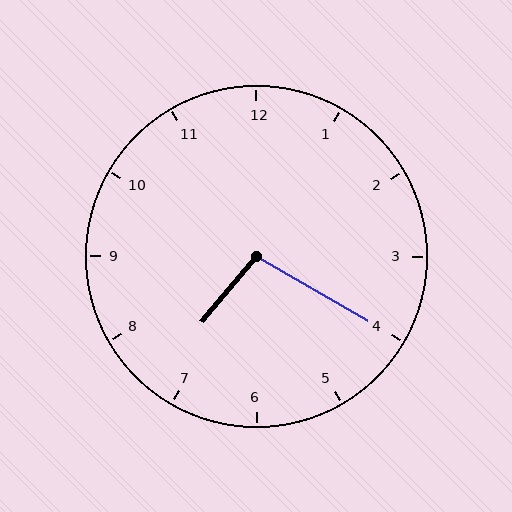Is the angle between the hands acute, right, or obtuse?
It is obtuse.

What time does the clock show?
7:20.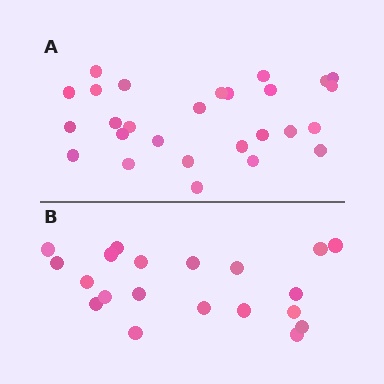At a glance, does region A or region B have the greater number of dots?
Region A (the top region) has more dots.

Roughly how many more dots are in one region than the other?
Region A has roughly 8 or so more dots than region B.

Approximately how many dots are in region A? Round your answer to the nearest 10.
About 30 dots. (The exact count is 27, which rounds to 30.)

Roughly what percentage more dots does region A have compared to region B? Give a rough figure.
About 35% more.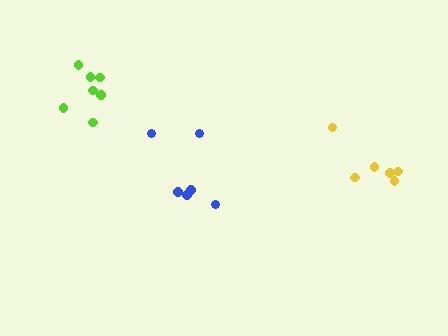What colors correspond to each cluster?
The clusters are colored: blue, lime, yellow.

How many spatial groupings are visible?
There are 3 spatial groupings.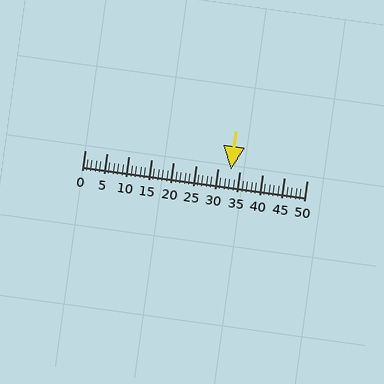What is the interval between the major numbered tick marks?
The major tick marks are spaced 5 units apart.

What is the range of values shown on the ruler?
The ruler shows values from 0 to 50.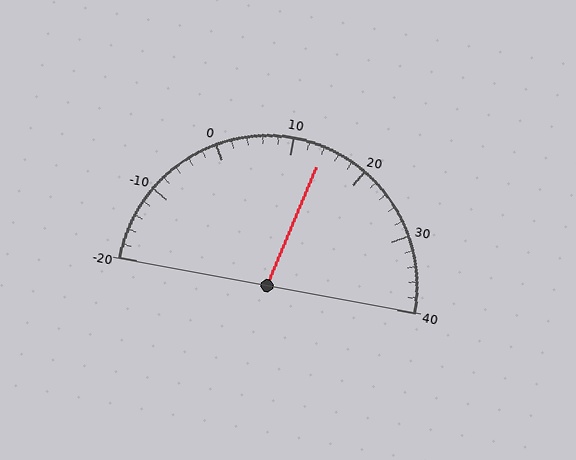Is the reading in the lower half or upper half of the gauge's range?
The reading is in the upper half of the range (-20 to 40).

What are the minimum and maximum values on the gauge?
The gauge ranges from -20 to 40.